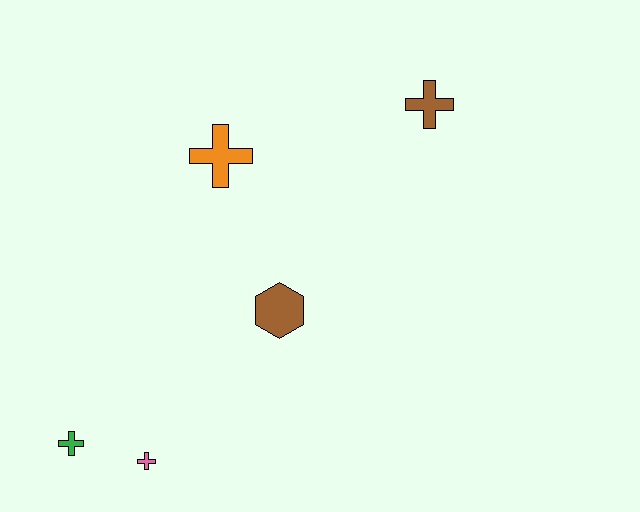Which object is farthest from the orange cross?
The green cross is farthest from the orange cross.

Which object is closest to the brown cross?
The orange cross is closest to the brown cross.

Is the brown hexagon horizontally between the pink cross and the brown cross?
Yes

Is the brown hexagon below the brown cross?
Yes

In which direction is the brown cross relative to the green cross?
The brown cross is to the right of the green cross.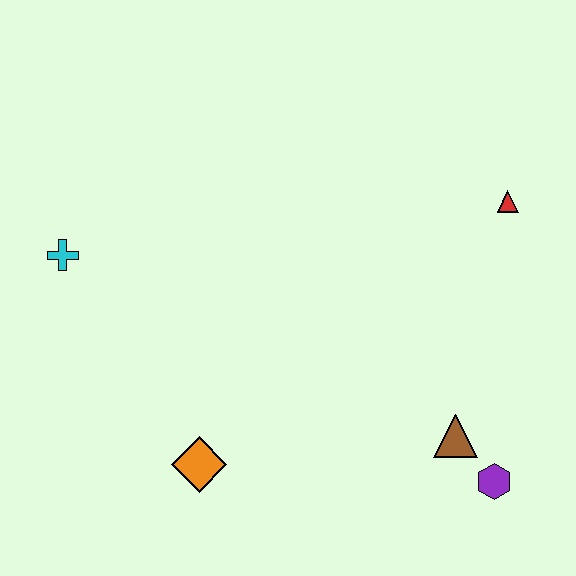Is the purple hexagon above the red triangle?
No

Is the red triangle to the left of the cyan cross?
No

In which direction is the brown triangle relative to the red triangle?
The brown triangle is below the red triangle.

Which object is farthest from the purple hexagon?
The cyan cross is farthest from the purple hexagon.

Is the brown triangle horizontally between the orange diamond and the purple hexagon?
Yes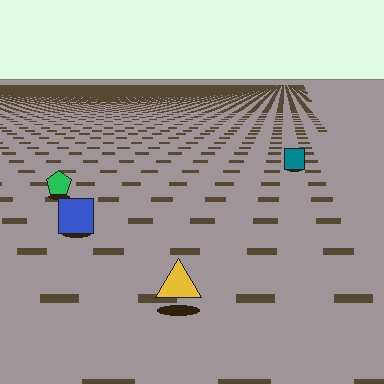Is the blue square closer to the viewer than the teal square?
Yes. The blue square is closer — you can tell from the texture gradient: the ground texture is coarser near it.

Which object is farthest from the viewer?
The teal square is farthest from the viewer. It appears smaller and the ground texture around it is denser.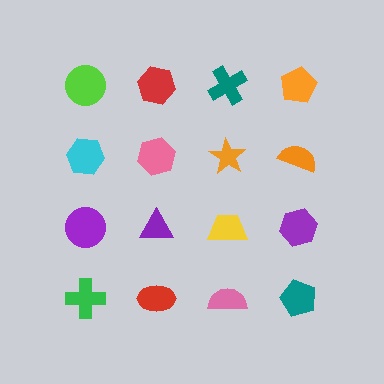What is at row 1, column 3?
A teal cross.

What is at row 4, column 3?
A pink semicircle.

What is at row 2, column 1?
A cyan hexagon.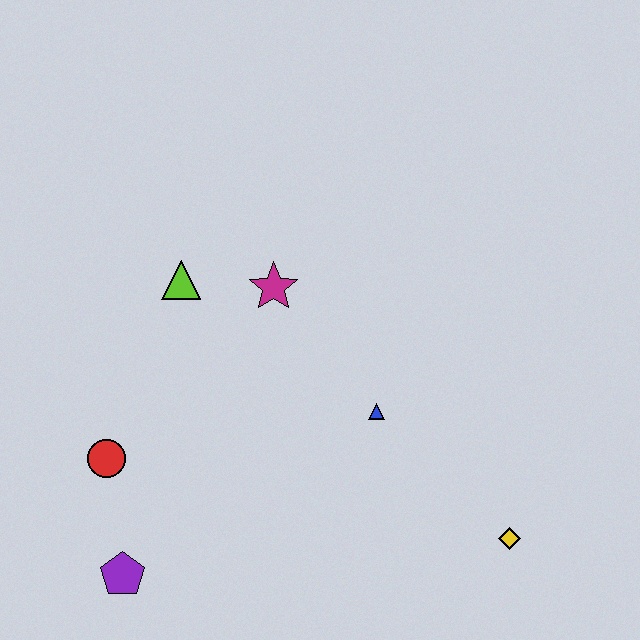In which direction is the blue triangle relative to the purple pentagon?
The blue triangle is to the right of the purple pentagon.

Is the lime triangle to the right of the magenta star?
No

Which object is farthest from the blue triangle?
The purple pentagon is farthest from the blue triangle.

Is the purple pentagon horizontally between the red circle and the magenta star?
Yes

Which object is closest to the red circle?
The purple pentagon is closest to the red circle.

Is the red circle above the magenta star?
No